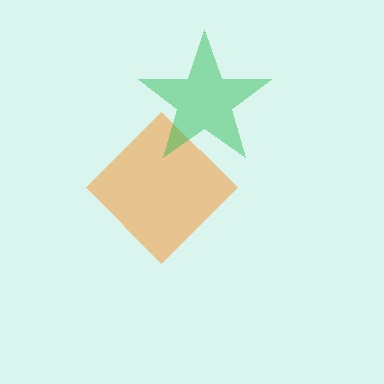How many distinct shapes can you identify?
There are 2 distinct shapes: an orange diamond, a green star.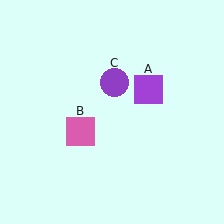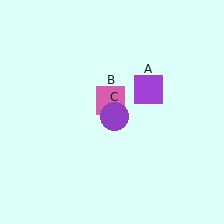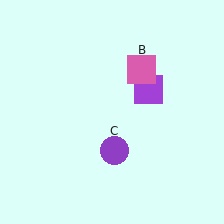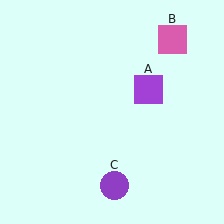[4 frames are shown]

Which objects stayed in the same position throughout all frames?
Purple square (object A) remained stationary.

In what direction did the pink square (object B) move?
The pink square (object B) moved up and to the right.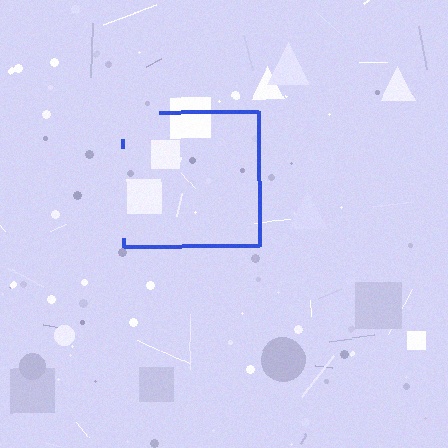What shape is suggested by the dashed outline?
The dashed outline suggests a square.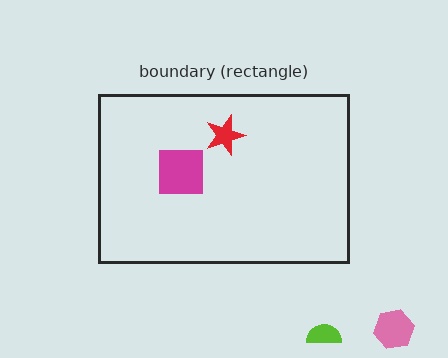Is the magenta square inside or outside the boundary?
Inside.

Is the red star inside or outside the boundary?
Inside.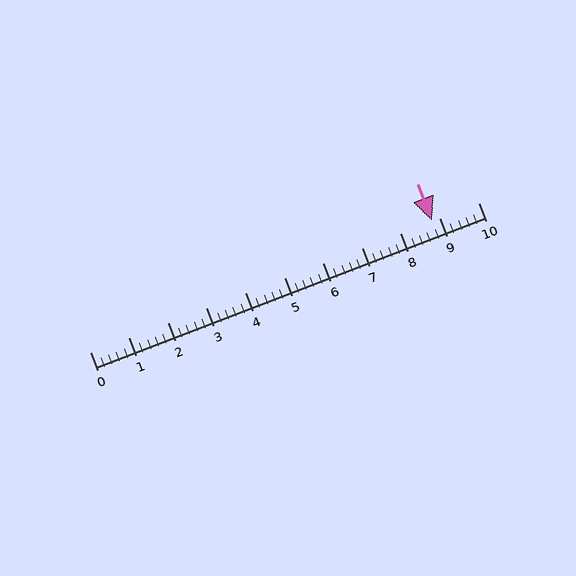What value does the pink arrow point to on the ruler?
The pink arrow points to approximately 8.8.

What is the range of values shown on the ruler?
The ruler shows values from 0 to 10.